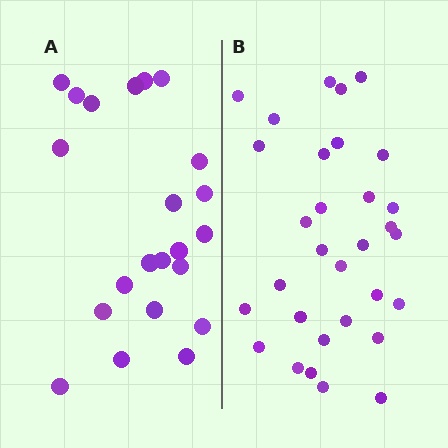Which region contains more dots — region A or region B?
Region B (the right region) has more dots.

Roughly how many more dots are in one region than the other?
Region B has roughly 8 or so more dots than region A.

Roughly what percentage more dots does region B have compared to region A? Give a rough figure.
About 40% more.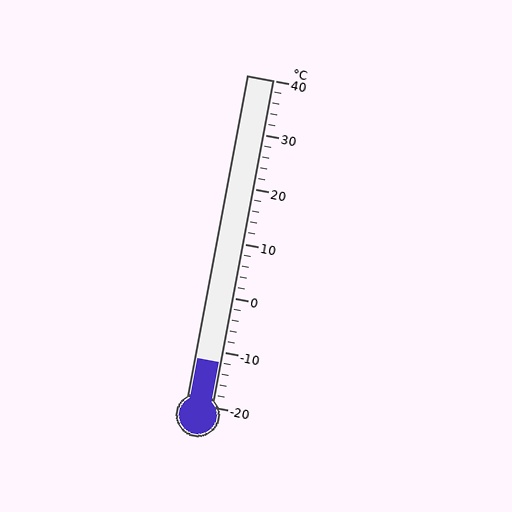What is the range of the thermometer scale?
The thermometer scale ranges from -20°C to 40°C.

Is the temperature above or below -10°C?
The temperature is below -10°C.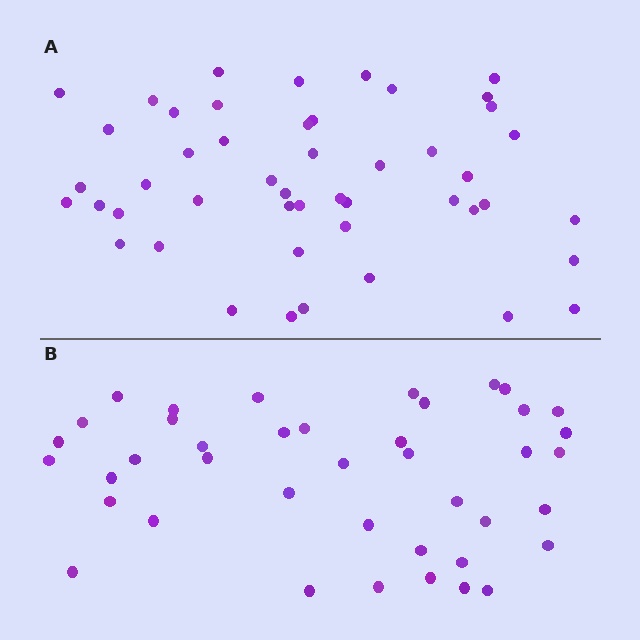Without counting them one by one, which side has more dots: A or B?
Region A (the top region) has more dots.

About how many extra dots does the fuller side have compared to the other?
Region A has roughly 8 or so more dots than region B.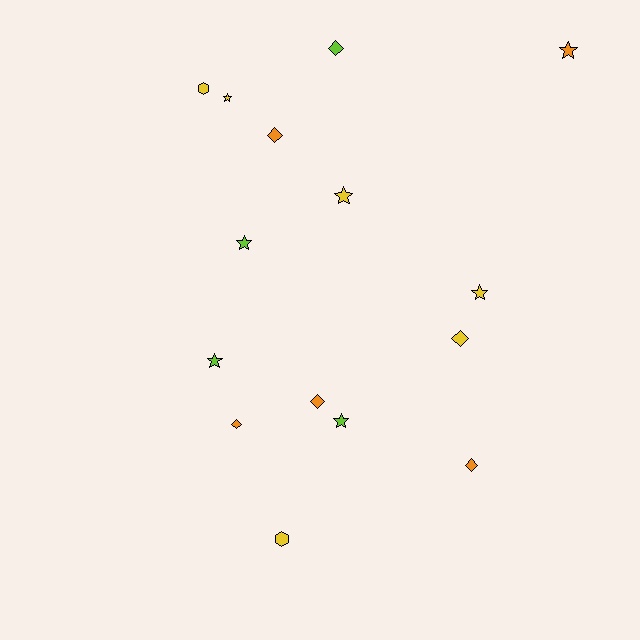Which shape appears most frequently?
Star, with 7 objects.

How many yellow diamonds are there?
There is 1 yellow diamond.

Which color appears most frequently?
Yellow, with 6 objects.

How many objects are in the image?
There are 15 objects.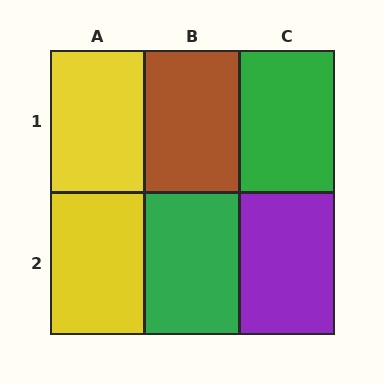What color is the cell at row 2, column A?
Yellow.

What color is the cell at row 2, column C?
Purple.